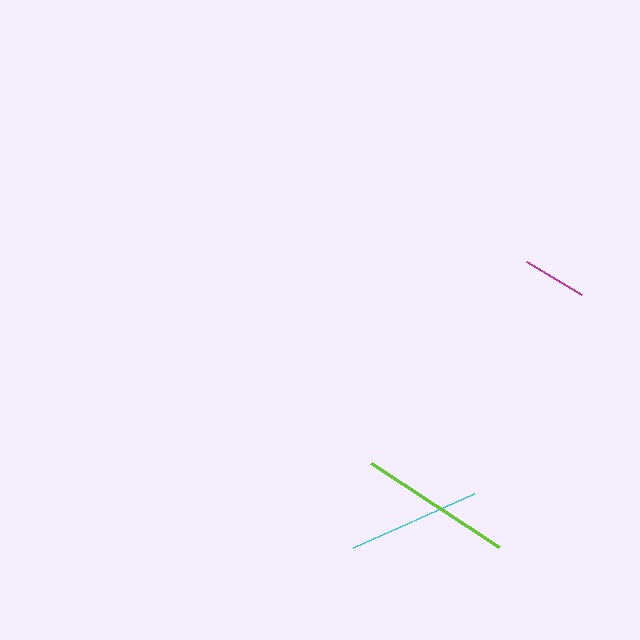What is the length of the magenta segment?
The magenta segment is approximately 64 pixels long.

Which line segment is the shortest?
The magenta line is the shortest at approximately 64 pixels.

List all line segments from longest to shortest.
From longest to shortest: lime, cyan, magenta.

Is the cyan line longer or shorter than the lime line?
The lime line is longer than the cyan line.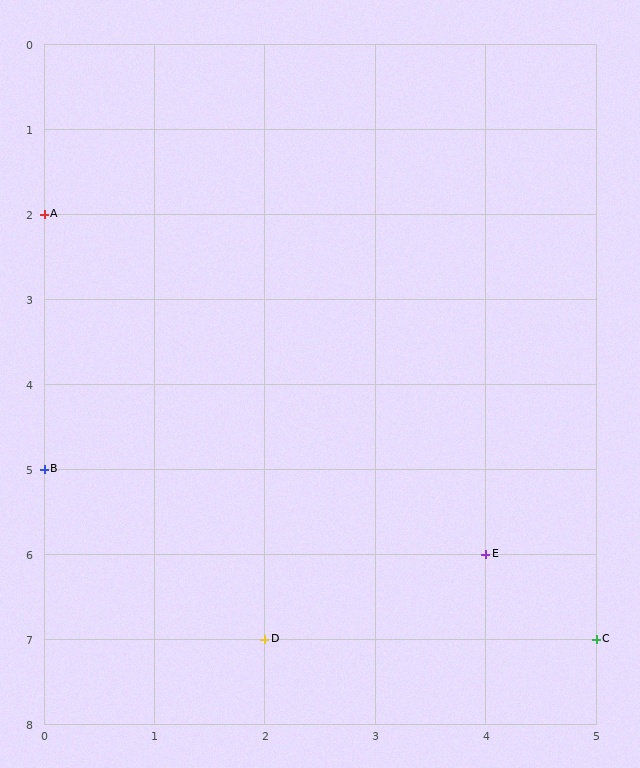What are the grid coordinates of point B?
Point B is at grid coordinates (0, 5).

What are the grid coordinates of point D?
Point D is at grid coordinates (2, 7).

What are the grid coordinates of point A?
Point A is at grid coordinates (0, 2).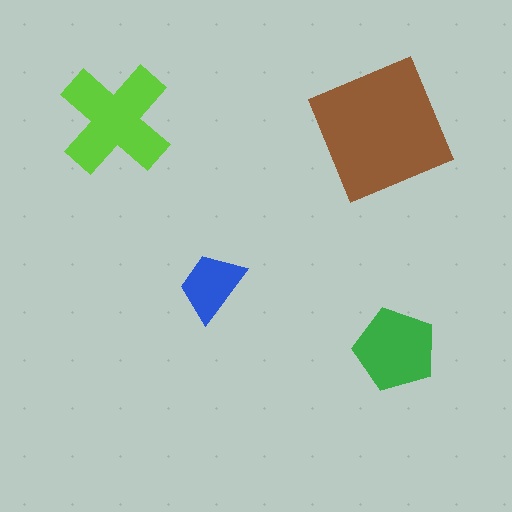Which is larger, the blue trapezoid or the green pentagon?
The green pentagon.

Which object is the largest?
The brown square.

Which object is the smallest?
The blue trapezoid.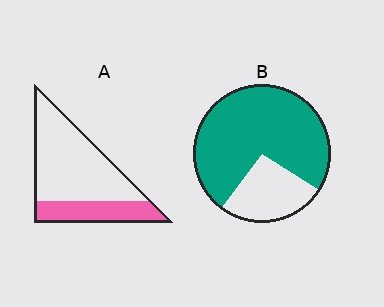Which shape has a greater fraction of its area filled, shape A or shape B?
Shape B.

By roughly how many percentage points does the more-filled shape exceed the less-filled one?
By roughly 45 percentage points (B over A).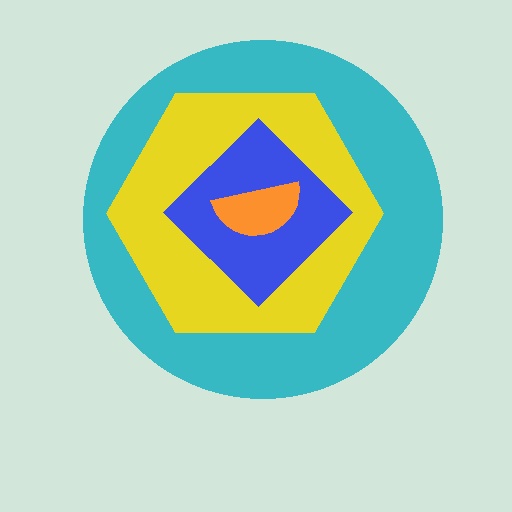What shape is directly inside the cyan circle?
The yellow hexagon.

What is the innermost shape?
The orange semicircle.